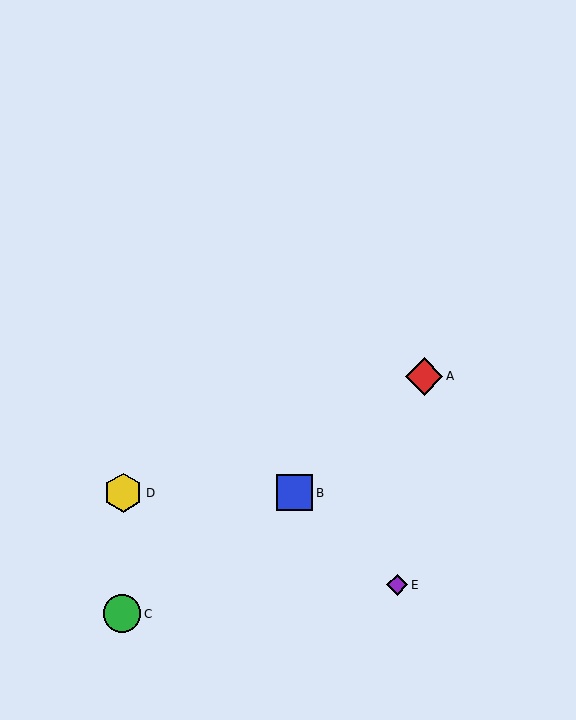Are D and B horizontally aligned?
Yes, both are at y≈493.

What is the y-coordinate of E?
Object E is at y≈585.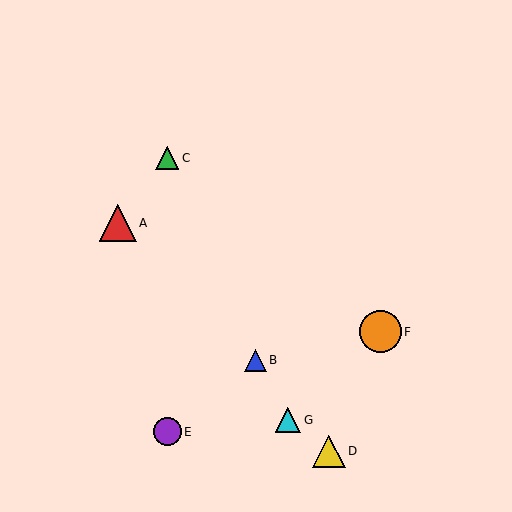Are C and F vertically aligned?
No, C is at x≈167 and F is at x≈380.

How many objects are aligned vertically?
2 objects (C, E) are aligned vertically.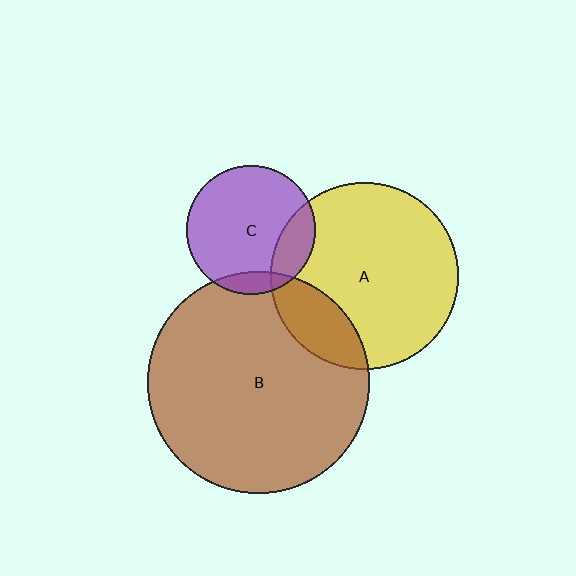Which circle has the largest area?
Circle B (brown).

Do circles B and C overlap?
Yes.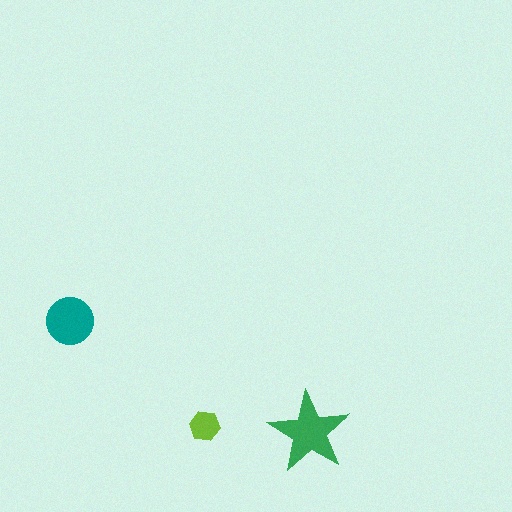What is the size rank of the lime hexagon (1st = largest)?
3rd.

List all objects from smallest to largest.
The lime hexagon, the teal circle, the green star.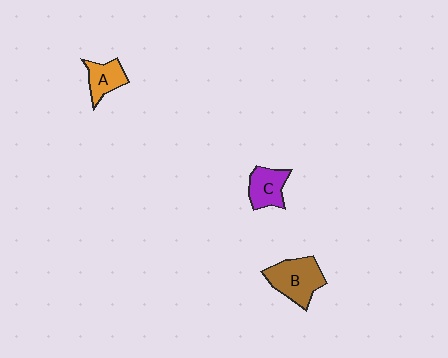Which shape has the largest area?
Shape B (brown).